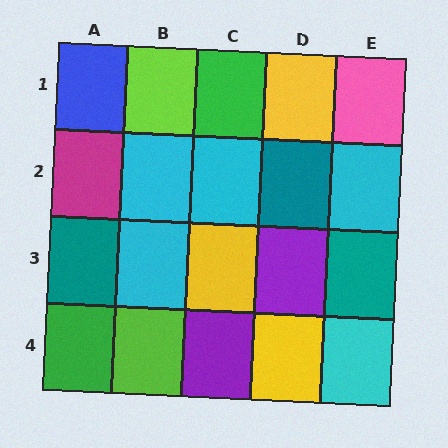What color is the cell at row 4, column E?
Cyan.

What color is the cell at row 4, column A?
Green.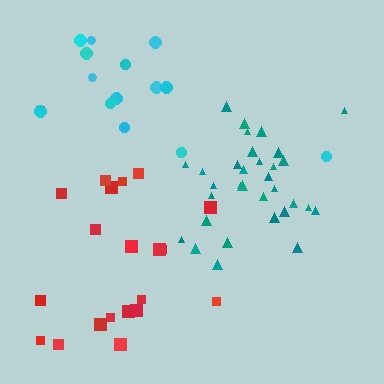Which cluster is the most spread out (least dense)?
Cyan.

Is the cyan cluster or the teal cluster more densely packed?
Teal.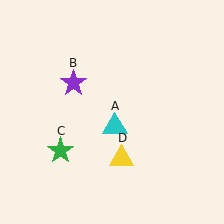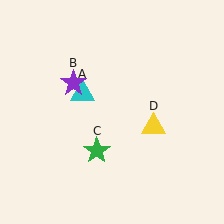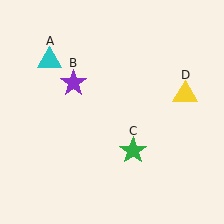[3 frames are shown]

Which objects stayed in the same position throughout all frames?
Purple star (object B) remained stationary.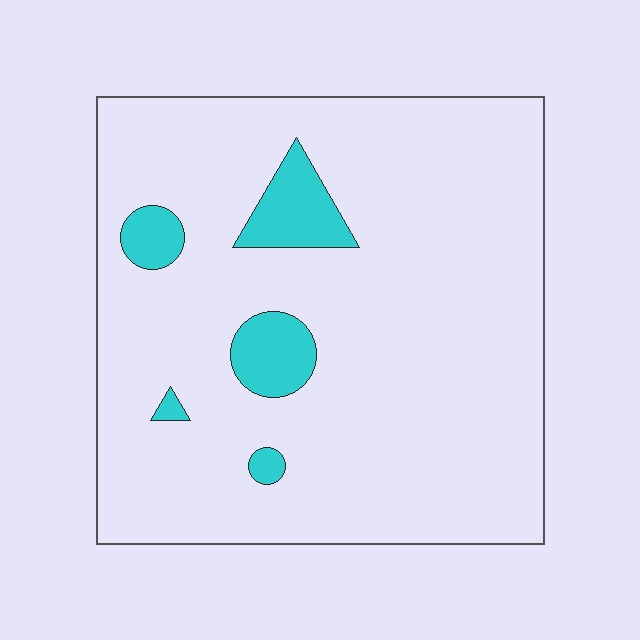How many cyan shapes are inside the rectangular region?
5.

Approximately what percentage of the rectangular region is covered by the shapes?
Approximately 10%.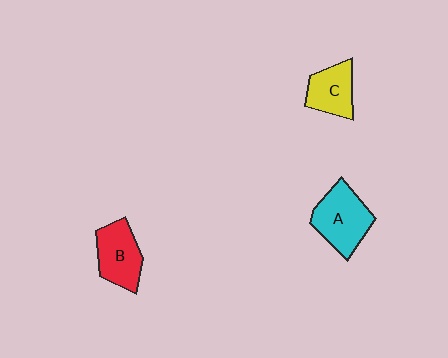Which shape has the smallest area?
Shape C (yellow).